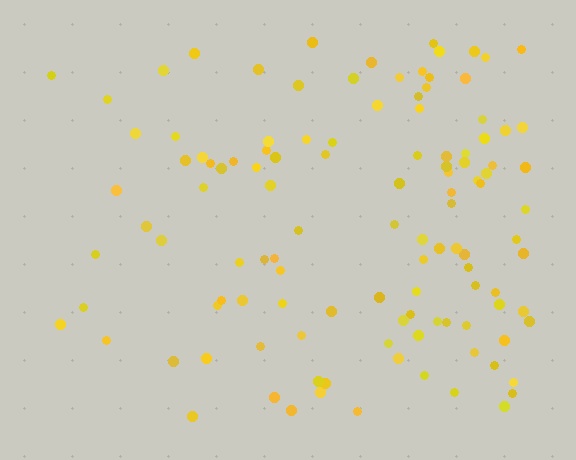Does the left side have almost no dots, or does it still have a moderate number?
Still a moderate number, just noticeably fewer than the right.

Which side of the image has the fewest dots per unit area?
The left.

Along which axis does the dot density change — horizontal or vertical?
Horizontal.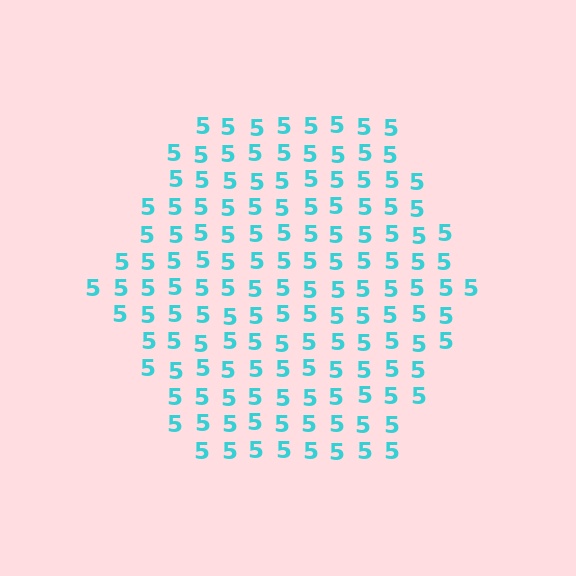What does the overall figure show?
The overall figure shows a hexagon.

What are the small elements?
The small elements are digit 5's.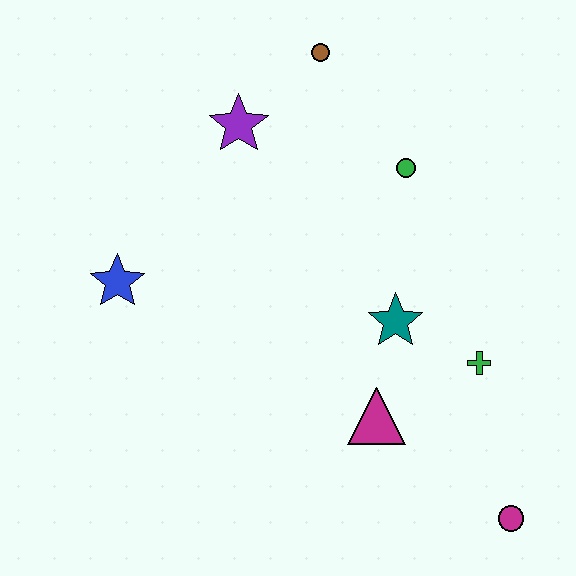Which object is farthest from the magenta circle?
The brown circle is farthest from the magenta circle.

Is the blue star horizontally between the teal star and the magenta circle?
No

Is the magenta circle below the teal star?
Yes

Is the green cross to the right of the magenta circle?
No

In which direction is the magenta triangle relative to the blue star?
The magenta triangle is to the right of the blue star.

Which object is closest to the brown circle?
The purple star is closest to the brown circle.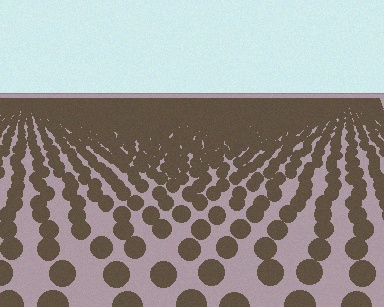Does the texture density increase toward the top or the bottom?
Density increases toward the top.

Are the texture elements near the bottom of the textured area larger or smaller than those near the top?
Larger. Near the bottom, elements are closer to the viewer and appear at a bigger on-screen size.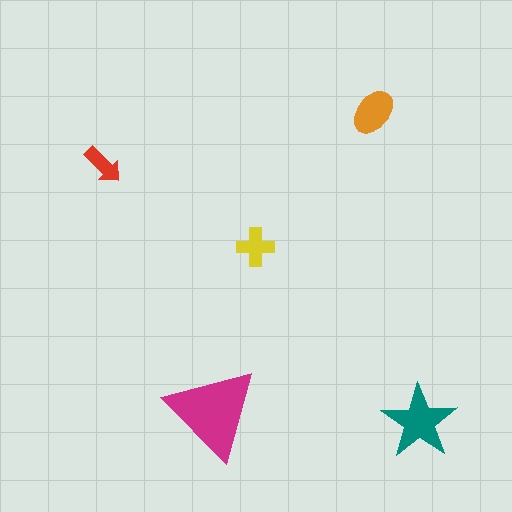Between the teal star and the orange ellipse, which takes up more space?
The teal star.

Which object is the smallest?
The red arrow.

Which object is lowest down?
The teal star is bottommost.